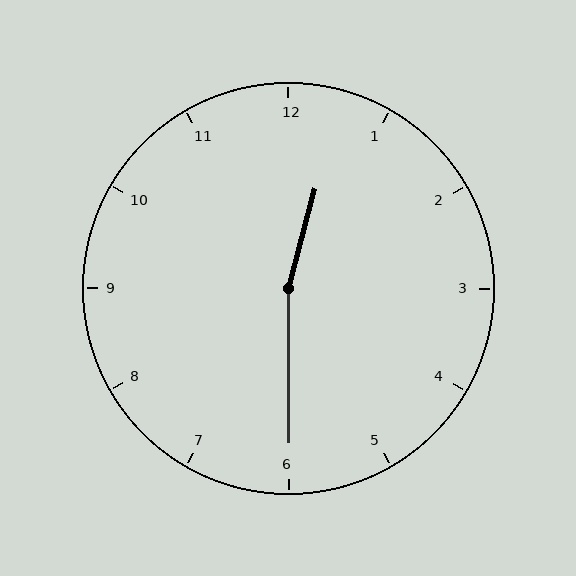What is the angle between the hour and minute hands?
Approximately 165 degrees.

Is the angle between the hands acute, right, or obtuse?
It is obtuse.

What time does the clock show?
12:30.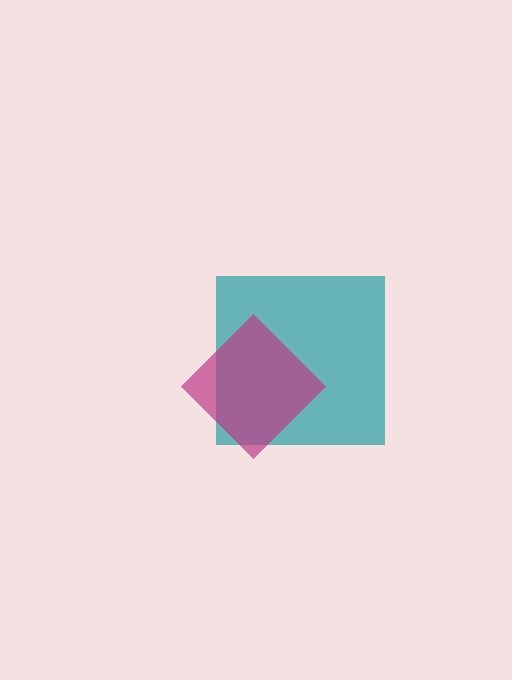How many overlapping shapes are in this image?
There are 2 overlapping shapes in the image.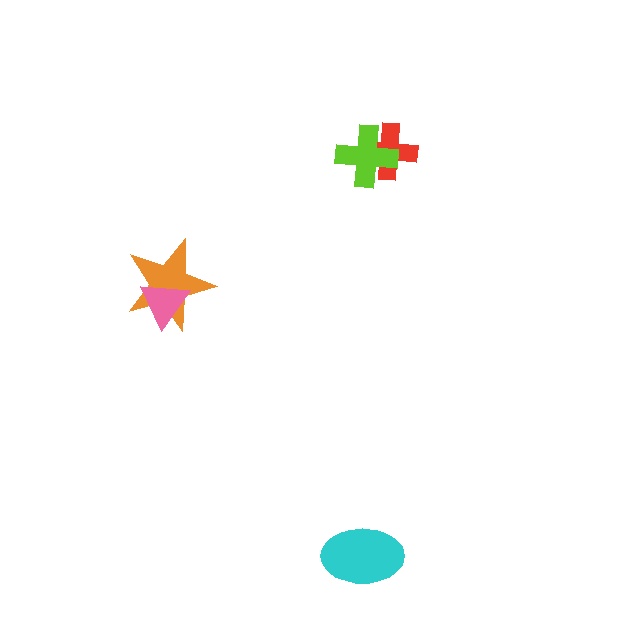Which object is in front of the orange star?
The pink triangle is in front of the orange star.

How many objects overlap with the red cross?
1 object overlaps with the red cross.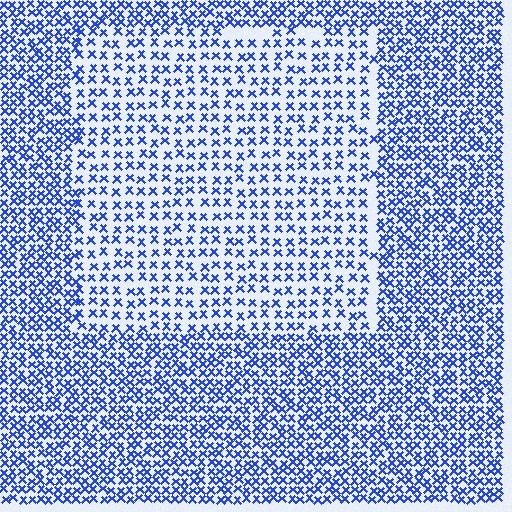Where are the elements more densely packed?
The elements are more densely packed outside the rectangle boundary.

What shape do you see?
I see a rectangle.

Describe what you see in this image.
The image contains small blue elements arranged at two different densities. A rectangle-shaped region is visible where the elements are less densely packed than the surrounding area.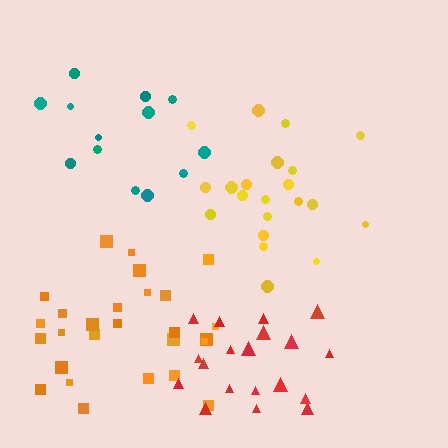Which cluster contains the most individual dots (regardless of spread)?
Orange (27).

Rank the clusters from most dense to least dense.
red, yellow, orange, teal.